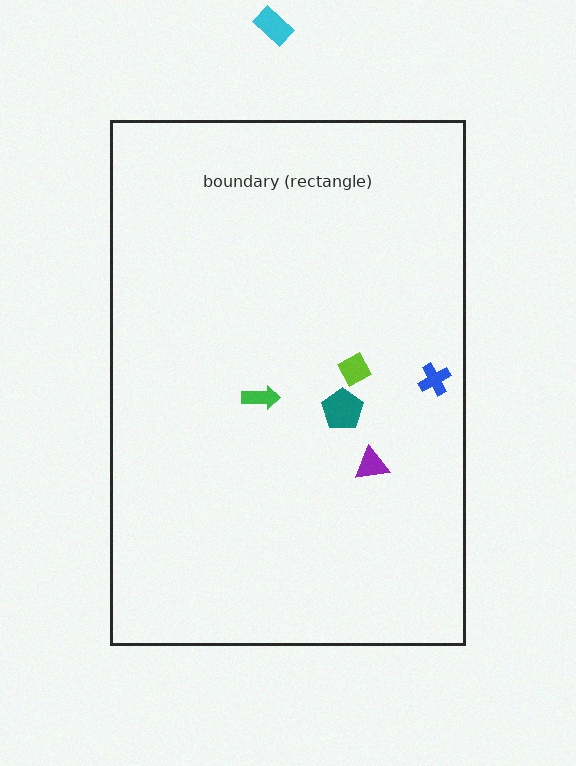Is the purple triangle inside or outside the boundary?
Inside.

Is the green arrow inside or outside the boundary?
Inside.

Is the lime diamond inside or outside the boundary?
Inside.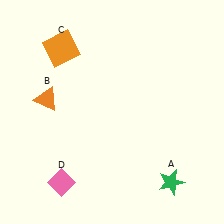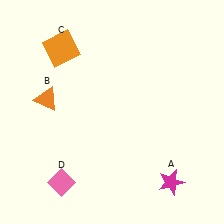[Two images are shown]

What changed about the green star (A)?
In Image 1, A is green. In Image 2, it changed to magenta.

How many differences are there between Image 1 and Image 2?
There is 1 difference between the two images.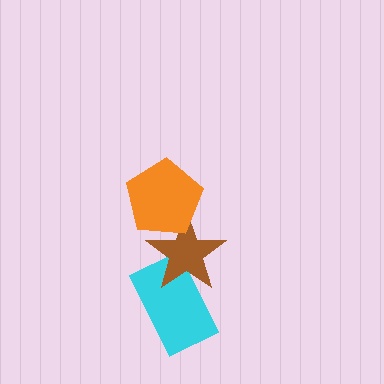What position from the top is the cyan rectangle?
The cyan rectangle is 3rd from the top.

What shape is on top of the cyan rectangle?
The brown star is on top of the cyan rectangle.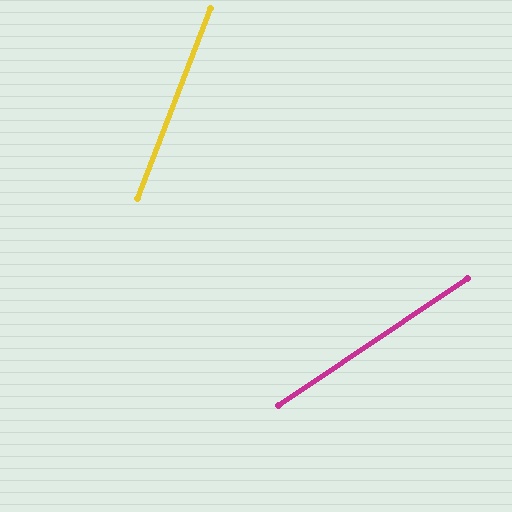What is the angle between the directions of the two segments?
Approximately 35 degrees.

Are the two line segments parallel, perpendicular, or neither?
Neither parallel nor perpendicular — they differ by about 35°.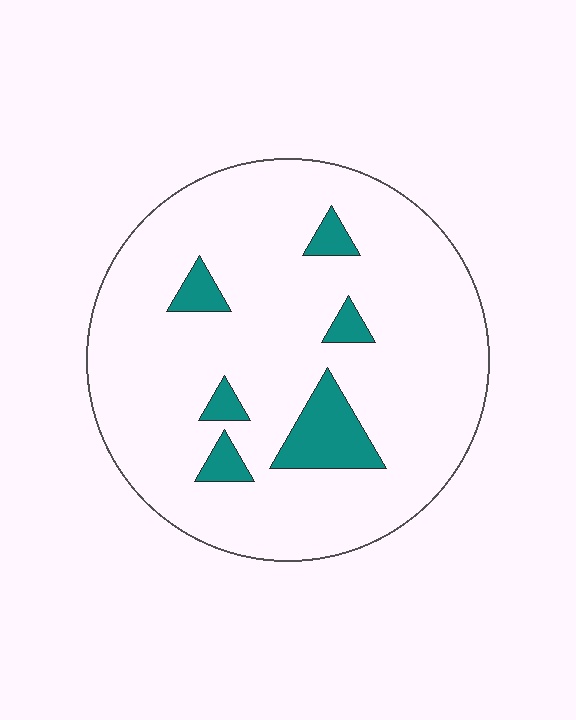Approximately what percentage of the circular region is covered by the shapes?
Approximately 10%.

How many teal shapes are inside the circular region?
6.